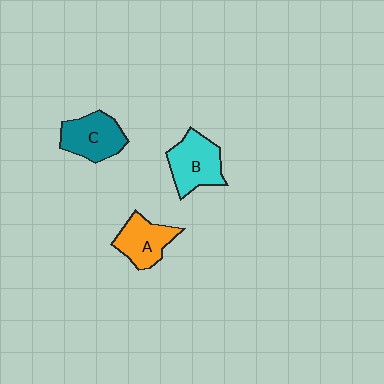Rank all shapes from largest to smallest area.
From largest to smallest: B (cyan), C (teal), A (orange).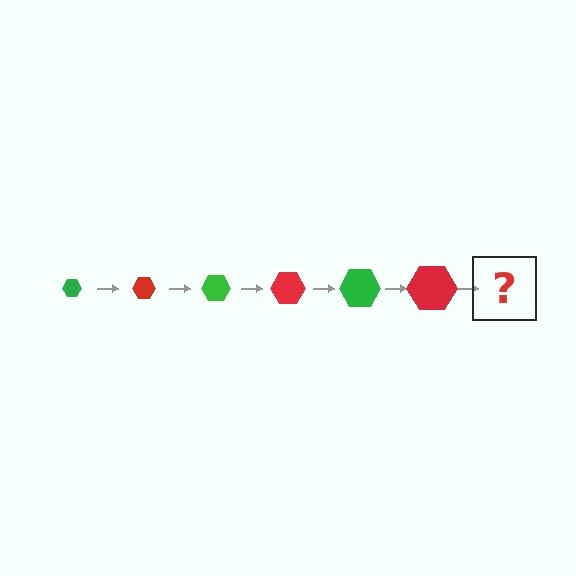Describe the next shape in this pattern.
It should be a green hexagon, larger than the previous one.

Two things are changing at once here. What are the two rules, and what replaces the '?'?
The two rules are that the hexagon grows larger each step and the color cycles through green and red. The '?' should be a green hexagon, larger than the previous one.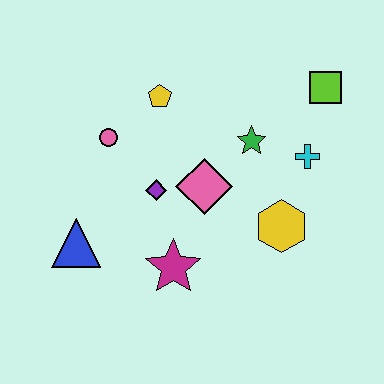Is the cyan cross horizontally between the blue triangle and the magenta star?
No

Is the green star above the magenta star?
Yes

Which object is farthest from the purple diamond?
The lime square is farthest from the purple diamond.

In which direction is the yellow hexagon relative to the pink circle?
The yellow hexagon is to the right of the pink circle.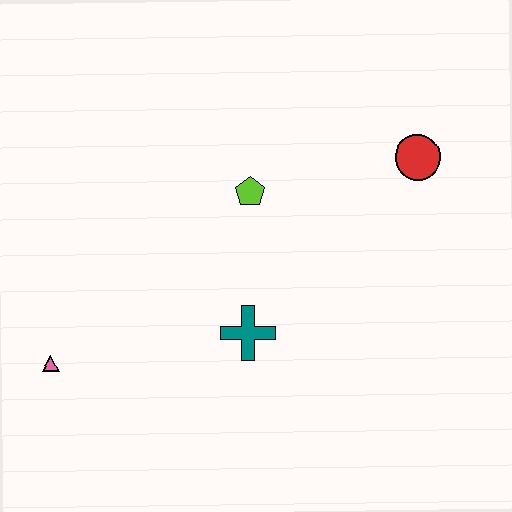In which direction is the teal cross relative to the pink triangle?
The teal cross is to the right of the pink triangle.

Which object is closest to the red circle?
The lime pentagon is closest to the red circle.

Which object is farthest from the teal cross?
The red circle is farthest from the teal cross.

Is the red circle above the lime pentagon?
Yes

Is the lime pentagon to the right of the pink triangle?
Yes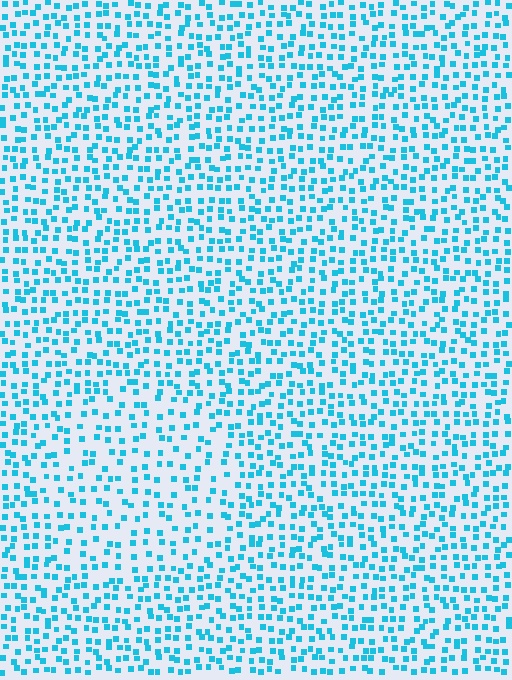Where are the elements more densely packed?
The elements are more densely packed outside the circle boundary.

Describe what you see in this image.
The image contains small cyan elements arranged at two different densities. A circle-shaped region is visible where the elements are less densely packed than the surrounding area.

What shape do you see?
I see a circle.